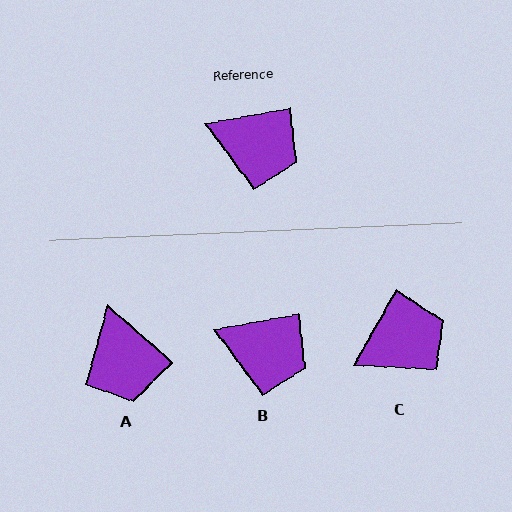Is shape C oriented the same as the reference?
No, it is off by about 50 degrees.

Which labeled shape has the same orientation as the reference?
B.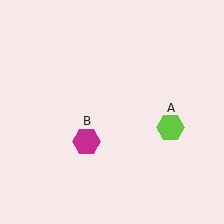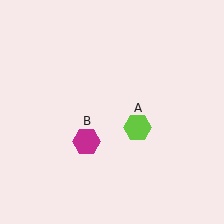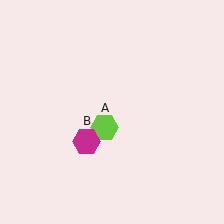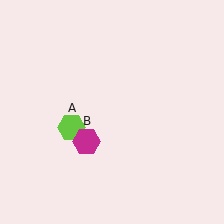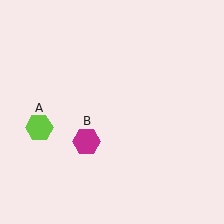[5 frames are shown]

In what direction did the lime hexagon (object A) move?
The lime hexagon (object A) moved left.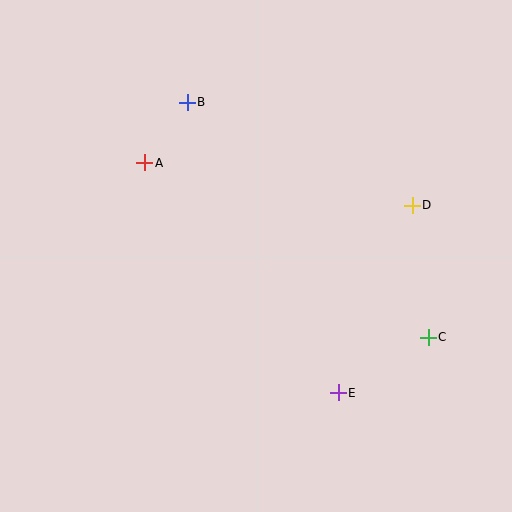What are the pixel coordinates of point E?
Point E is at (338, 393).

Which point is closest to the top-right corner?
Point D is closest to the top-right corner.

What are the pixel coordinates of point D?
Point D is at (412, 205).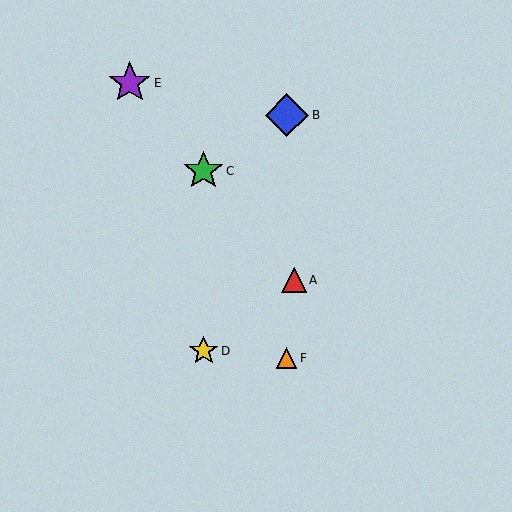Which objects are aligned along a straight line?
Objects A, C, E are aligned along a straight line.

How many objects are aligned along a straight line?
3 objects (A, C, E) are aligned along a straight line.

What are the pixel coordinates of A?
Object A is at (294, 280).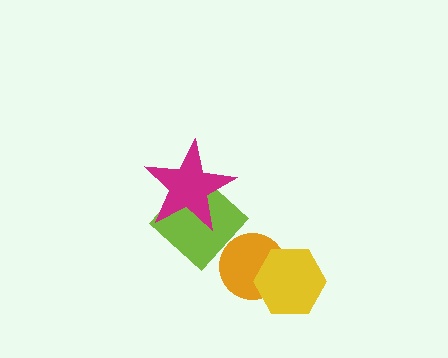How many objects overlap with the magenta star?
1 object overlaps with the magenta star.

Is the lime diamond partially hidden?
Yes, it is partially covered by another shape.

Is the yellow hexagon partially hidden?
No, no other shape covers it.